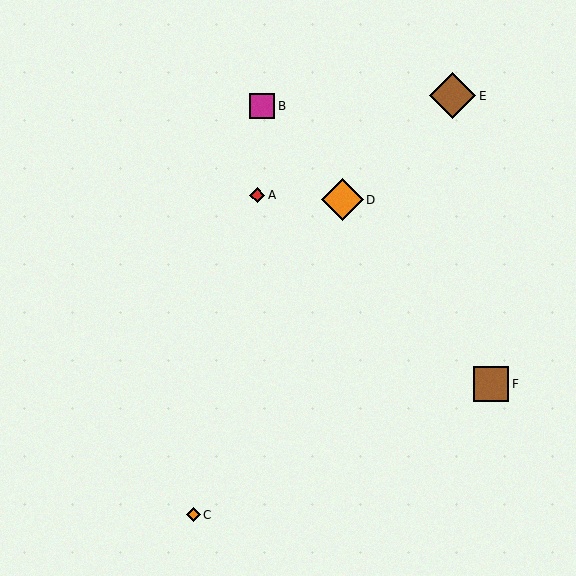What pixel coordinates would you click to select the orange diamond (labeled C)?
Click at (194, 515) to select the orange diamond C.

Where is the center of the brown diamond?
The center of the brown diamond is at (453, 96).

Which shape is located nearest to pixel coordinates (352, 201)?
The orange diamond (labeled D) at (343, 200) is nearest to that location.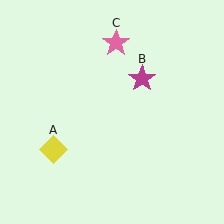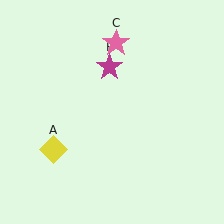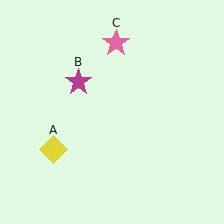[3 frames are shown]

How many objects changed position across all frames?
1 object changed position: magenta star (object B).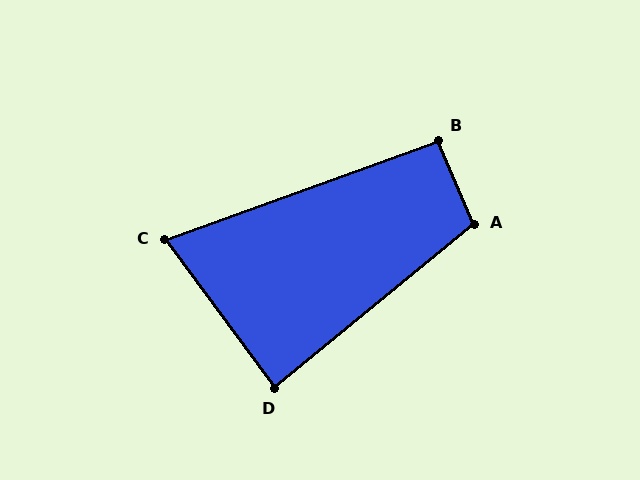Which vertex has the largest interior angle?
A, at approximately 107 degrees.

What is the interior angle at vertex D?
Approximately 87 degrees (approximately right).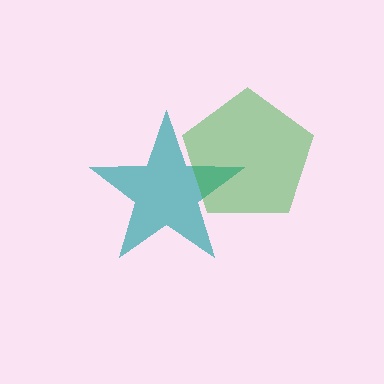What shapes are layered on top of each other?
The layered shapes are: a teal star, a green pentagon.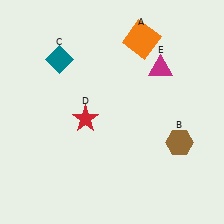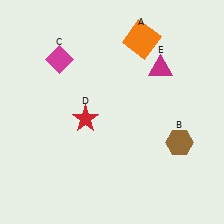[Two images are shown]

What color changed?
The diamond (C) changed from teal in Image 1 to magenta in Image 2.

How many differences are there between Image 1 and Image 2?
There is 1 difference between the two images.